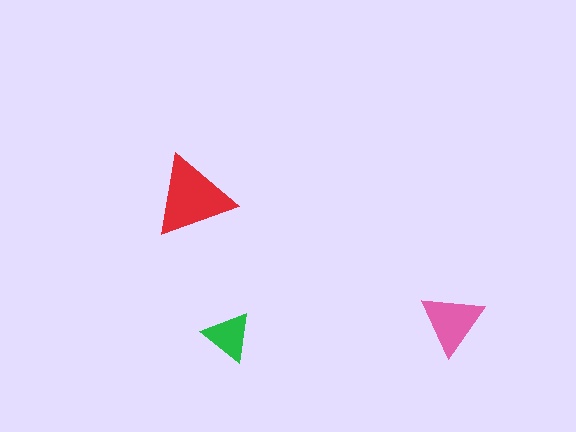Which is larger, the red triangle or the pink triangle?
The red one.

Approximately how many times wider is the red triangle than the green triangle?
About 1.5 times wider.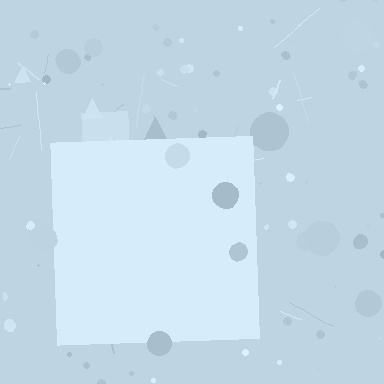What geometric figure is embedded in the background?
A square is embedded in the background.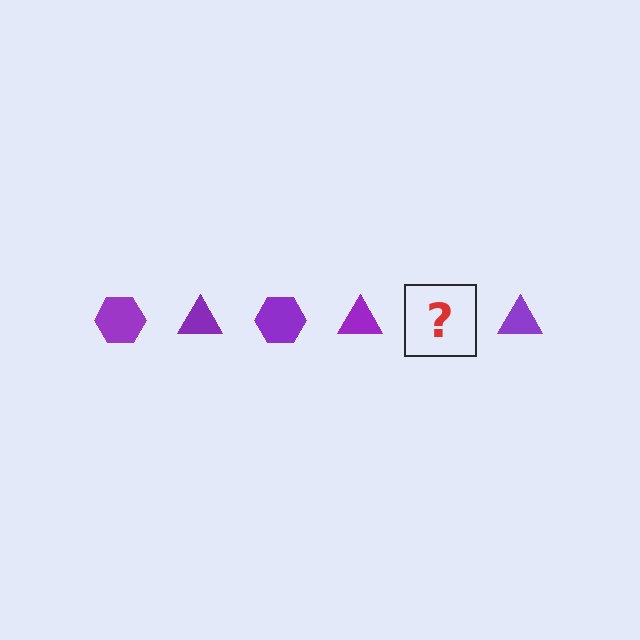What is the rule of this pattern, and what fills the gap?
The rule is that the pattern cycles through hexagon, triangle shapes in purple. The gap should be filled with a purple hexagon.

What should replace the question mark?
The question mark should be replaced with a purple hexagon.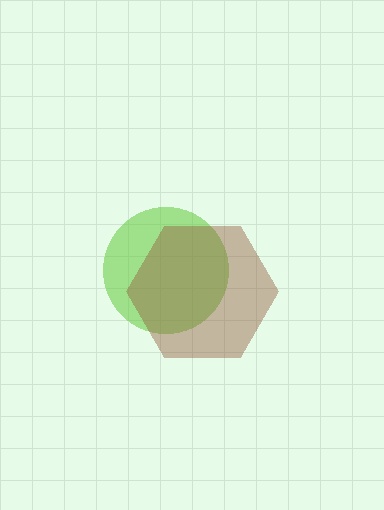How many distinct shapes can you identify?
There are 2 distinct shapes: a lime circle, a brown hexagon.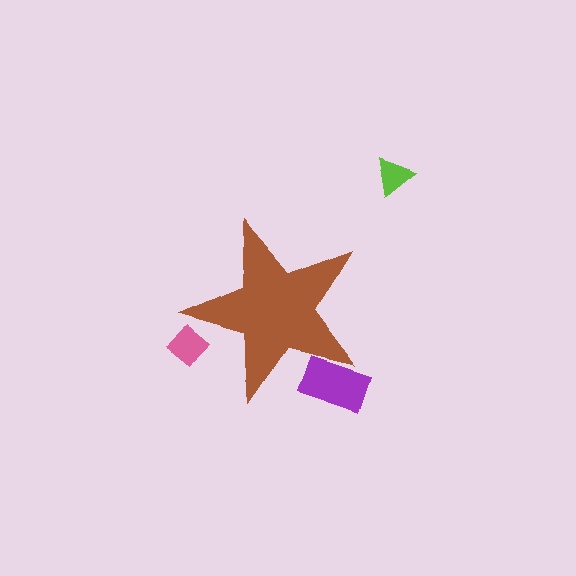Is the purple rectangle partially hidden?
Yes, the purple rectangle is partially hidden behind the brown star.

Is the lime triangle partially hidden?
No, the lime triangle is fully visible.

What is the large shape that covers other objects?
A brown star.